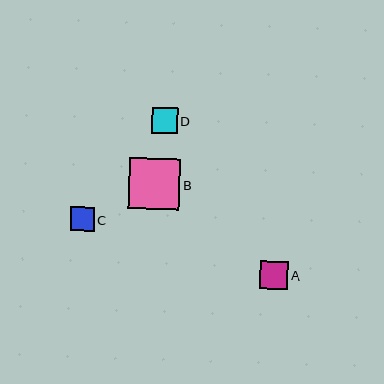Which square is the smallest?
Square C is the smallest with a size of approximately 24 pixels.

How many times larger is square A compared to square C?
Square A is approximately 1.2 times the size of square C.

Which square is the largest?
Square B is the largest with a size of approximately 51 pixels.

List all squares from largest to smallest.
From largest to smallest: B, A, D, C.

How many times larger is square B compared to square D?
Square B is approximately 2.0 times the size of square D.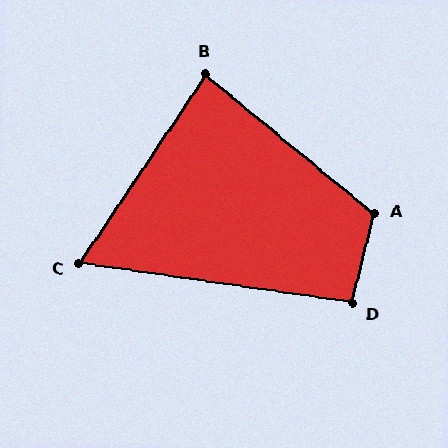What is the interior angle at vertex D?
Approximately 96 degrees (obtuse).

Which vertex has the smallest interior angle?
C, at approximately 64 degrees.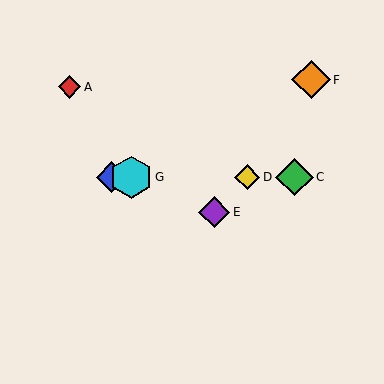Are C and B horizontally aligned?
Yes, both are at y≈177.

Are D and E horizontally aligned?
No, D is at y≈177 and E is at y≈212.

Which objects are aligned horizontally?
Objects B, C, D, G are aligned horizontally.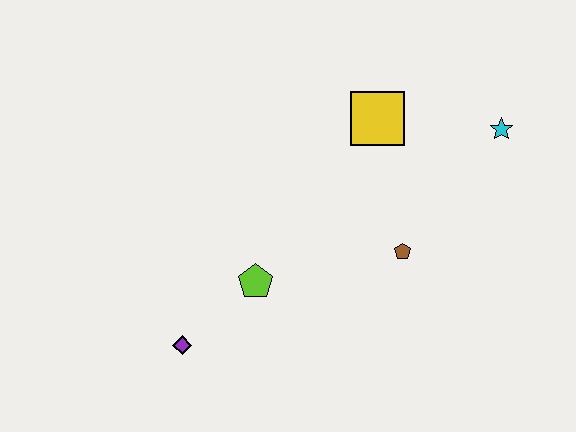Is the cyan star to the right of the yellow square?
Yes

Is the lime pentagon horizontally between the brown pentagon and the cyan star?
No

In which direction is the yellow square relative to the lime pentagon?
The yellow square is above the lime pentagon.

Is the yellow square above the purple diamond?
Yes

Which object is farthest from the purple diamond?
The cyan star is farthest from the purple diamond.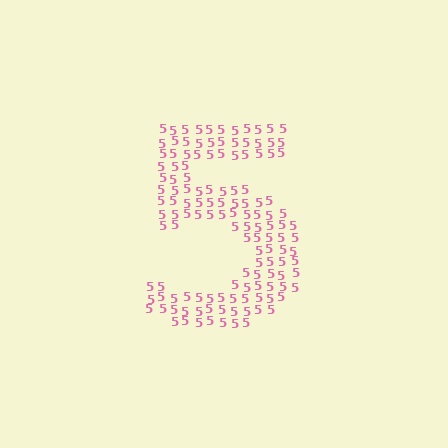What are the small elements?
The small elements are digit 5's.